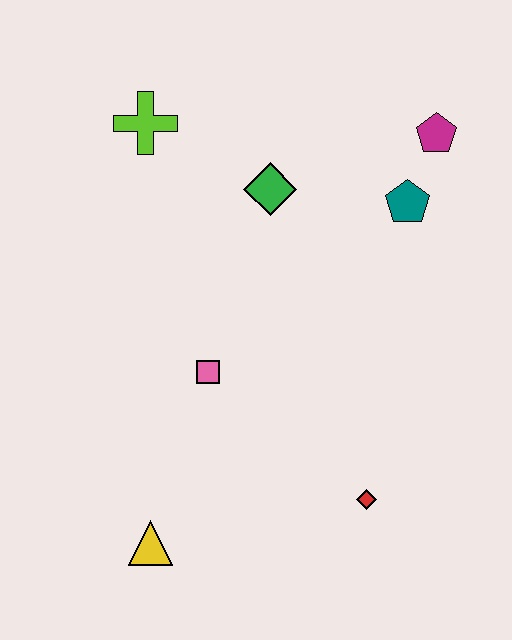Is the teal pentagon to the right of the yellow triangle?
Yes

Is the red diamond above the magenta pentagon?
No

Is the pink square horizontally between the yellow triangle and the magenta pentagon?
Yes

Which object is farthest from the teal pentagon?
The yellow triangle is farthest from the teal pentagon.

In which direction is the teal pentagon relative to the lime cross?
The teal pentagon is to the right of the lime cross.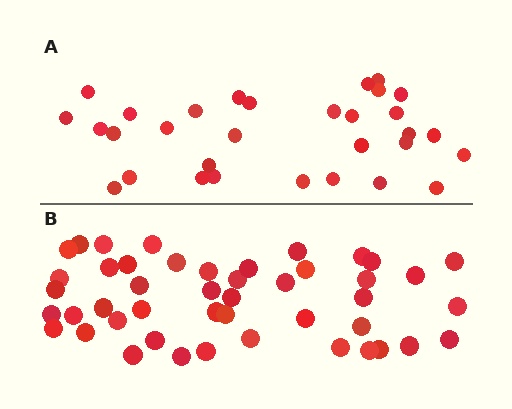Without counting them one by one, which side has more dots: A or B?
Region B (the bottom region) has more dots.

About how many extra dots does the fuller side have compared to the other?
Region B has approximately 15 more dots than region A.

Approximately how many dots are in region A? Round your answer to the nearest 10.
About 30 dots. (The exact count is 31, which rounds to 30.)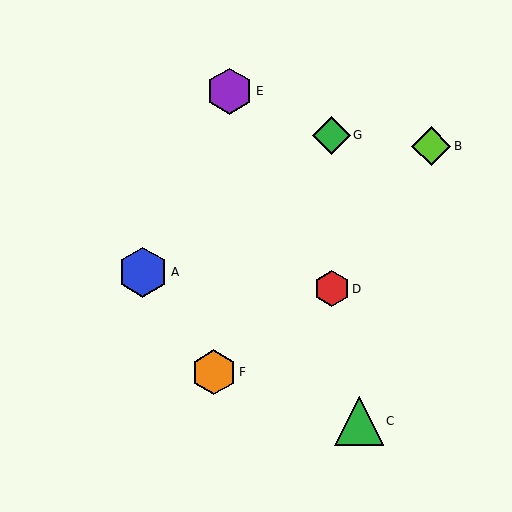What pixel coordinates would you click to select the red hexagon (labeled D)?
Click at (332, 289) to select the red hexagon D.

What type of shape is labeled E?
Shape E is a purple hexagon.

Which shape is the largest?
The blue hexagon (labeled A) is the largest.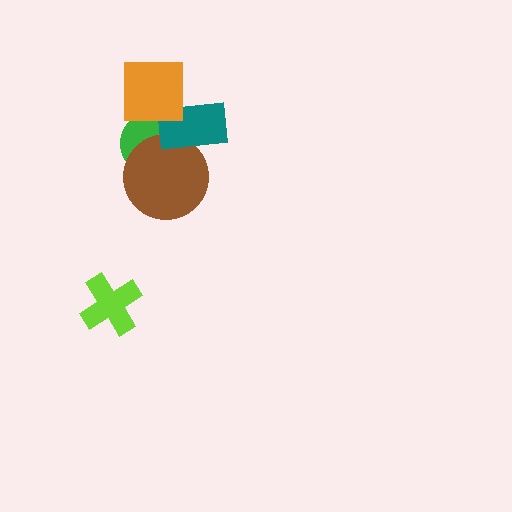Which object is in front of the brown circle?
The teal rectangle is in front of the brown circle.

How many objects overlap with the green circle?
3 objects overlap with the green circle.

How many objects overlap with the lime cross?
0 objects overlap with the lime cross.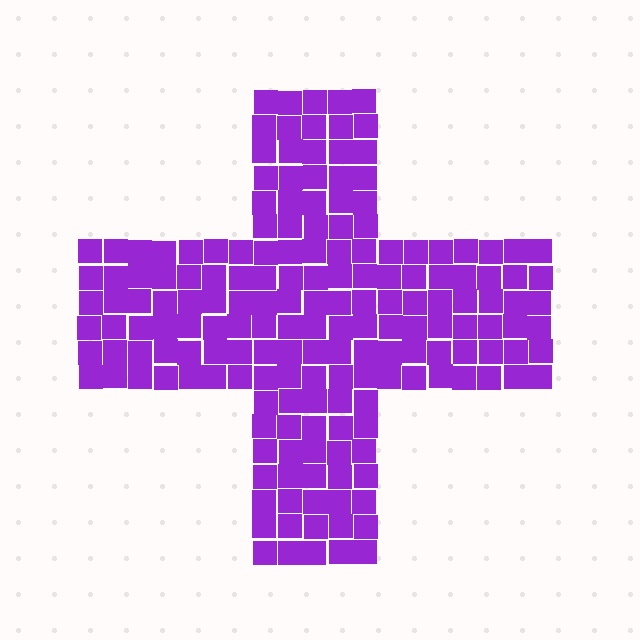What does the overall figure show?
The overall figure shows a cross.